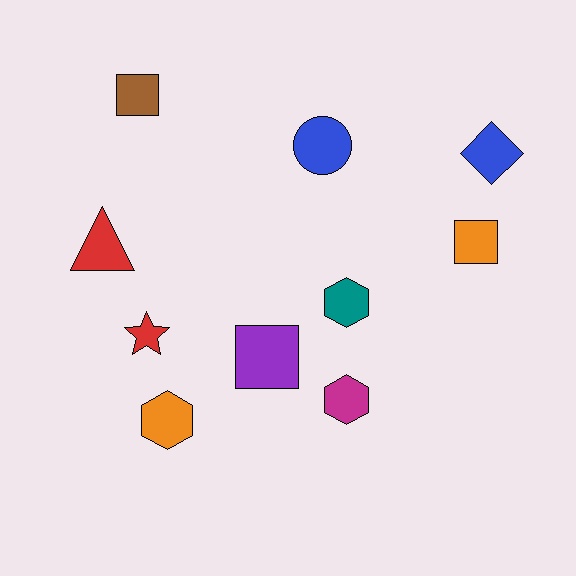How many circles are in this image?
There is 1 circle.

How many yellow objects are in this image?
There are no yellow objects.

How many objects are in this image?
There are 10 objects.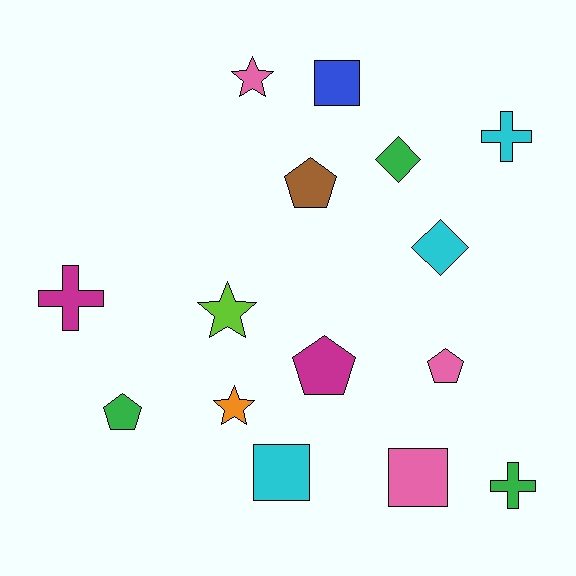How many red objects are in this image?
There are no red objects.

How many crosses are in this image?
There are 3 crosses.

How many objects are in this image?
There are 15 objects.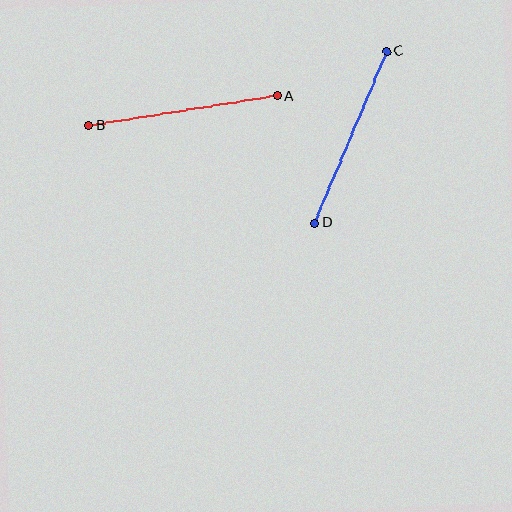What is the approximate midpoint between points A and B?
The midpoint is at approximately (183, 111) pixels.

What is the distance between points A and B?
The distance is approximately 191 pixels.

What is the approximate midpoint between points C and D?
The midpoint is at approximately (351, 137) pixels.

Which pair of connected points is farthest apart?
Points A and B are farthest apart.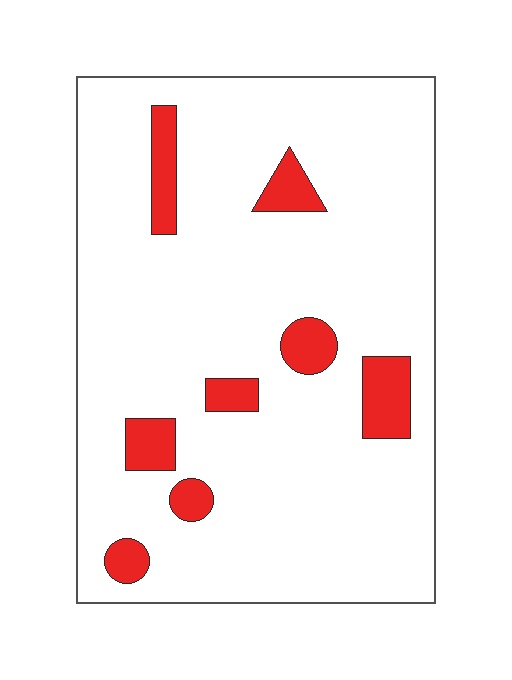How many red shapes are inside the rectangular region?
8.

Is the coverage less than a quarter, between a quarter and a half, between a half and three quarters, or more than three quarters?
Less than a quarter.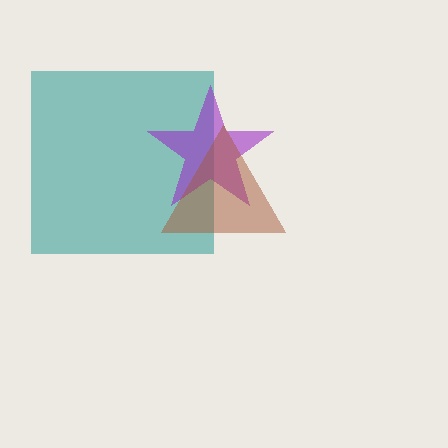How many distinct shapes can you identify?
There are 3 distinct shapes: a teal square, a purple star, a brown triangle.